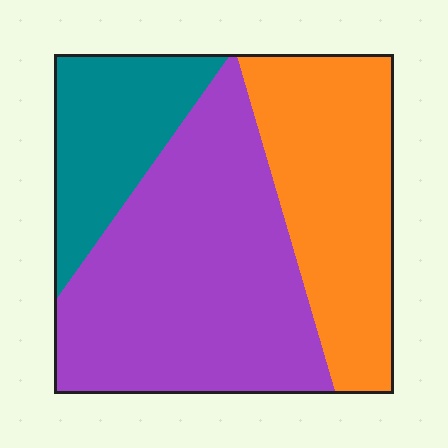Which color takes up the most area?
Purple, at roughly 50%.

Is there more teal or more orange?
Orange.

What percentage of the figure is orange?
Orange covers roughly 30% of the figure.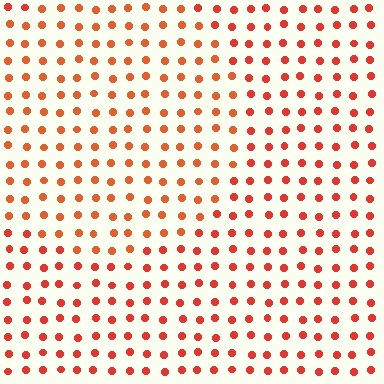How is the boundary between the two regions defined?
The boundary is defined purely by a slight shift in hue (about 15 degrees). Spacing, size, and orientation are identical on both sides.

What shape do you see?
I see a circle.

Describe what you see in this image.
The image is filled with small red elements in a uniform arrangement. A circle-shaped region is visible where the elements are tinted to a slightly different hue, forming a subtle color boundary.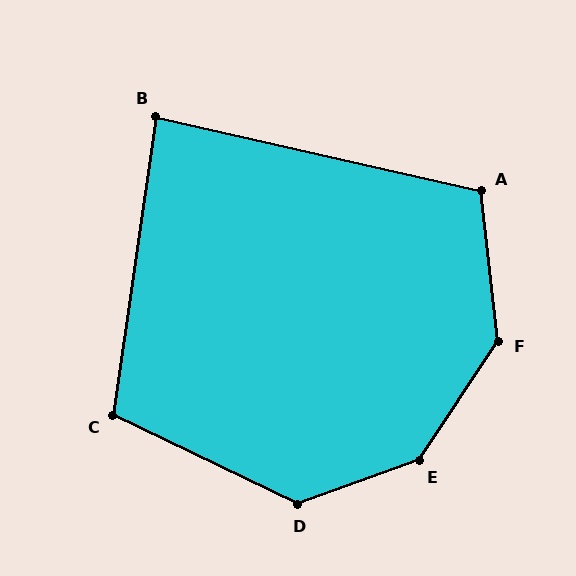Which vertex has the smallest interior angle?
B, at approximately 85 degrees.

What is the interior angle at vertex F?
Approximately 140 degrees (obtuse).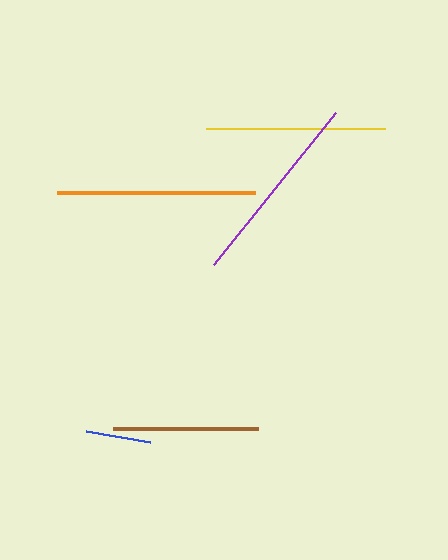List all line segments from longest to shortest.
From longest to shortest: orange, purple, yellow, brown, blue.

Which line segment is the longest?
The orange line is the longest at approximately 199 pixels.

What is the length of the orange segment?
The orange segment is approximately 199 pixels long.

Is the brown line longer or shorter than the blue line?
The brown line is longer than the blue line.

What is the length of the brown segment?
The brown segment is approximately 145 pixels long.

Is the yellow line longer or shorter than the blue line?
The yellow line is longer than the blue line.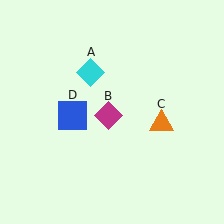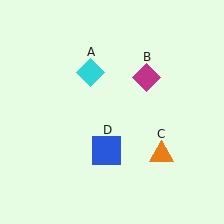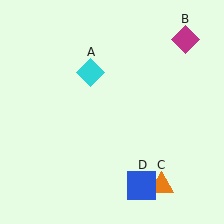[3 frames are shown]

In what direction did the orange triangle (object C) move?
The orange triangle (object C) moved down.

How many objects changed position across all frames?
3 objects changed position: magenta diamond (object B), orange triangle (object C), blue square (object D).